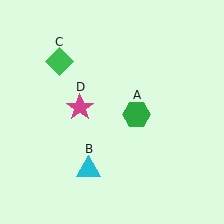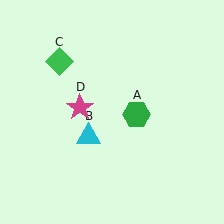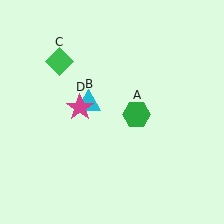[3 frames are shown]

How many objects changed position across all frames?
1 object changed position: cyan triangle (object B).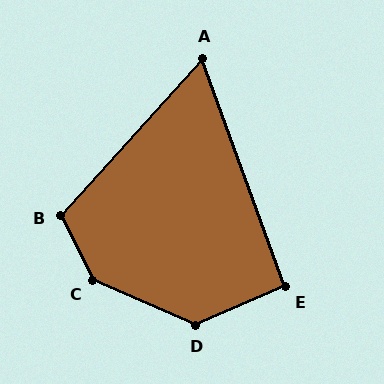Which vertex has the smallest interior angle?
A, at approximately 62 degrees.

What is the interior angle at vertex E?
Approximately 93 degrees (approximately right).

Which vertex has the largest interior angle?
C, at approximately 139 degrees.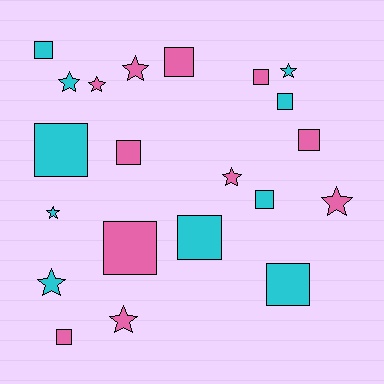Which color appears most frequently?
Pink, with 11 objects.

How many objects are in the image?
There are 21 objects.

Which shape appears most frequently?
Square, with 12 objects.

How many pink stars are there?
There are 5 pink stars.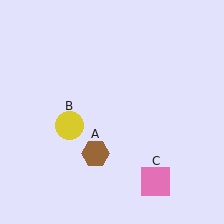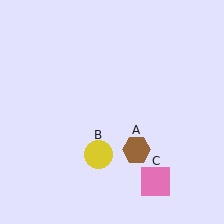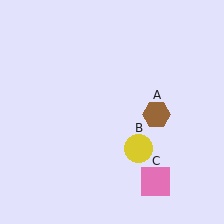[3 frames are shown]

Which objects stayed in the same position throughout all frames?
Pink square (object C) remained stationary.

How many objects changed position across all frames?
2 objects changed position: brown hexagon (object A), yellow circle (object B).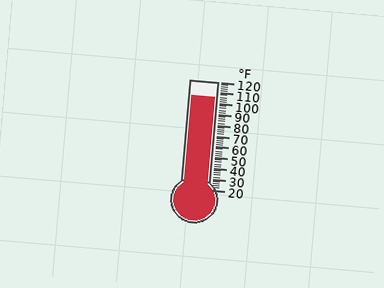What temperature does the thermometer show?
The thermometer shows approximately 106°F.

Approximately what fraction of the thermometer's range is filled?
The thermometer is filled to approximately 85% of its range.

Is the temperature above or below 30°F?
The temperature is above 30°F.